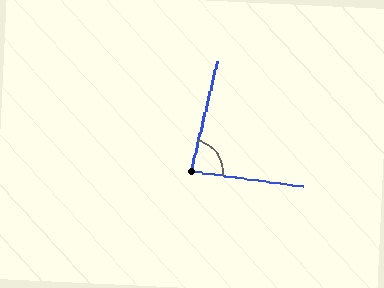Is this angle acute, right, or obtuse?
It is acute.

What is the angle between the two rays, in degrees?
Approximately 84 degrees.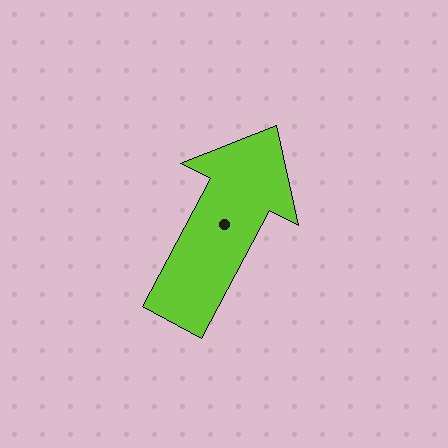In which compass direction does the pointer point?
Northeast.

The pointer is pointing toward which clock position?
Roughly 1 o'clock.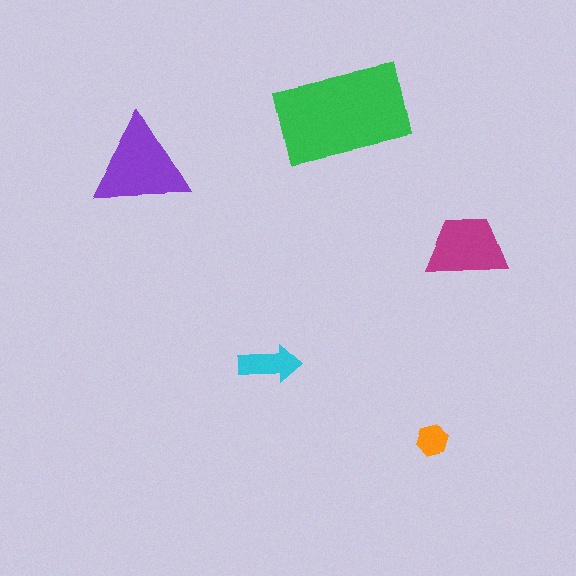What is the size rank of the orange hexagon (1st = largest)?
5th.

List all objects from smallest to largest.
The orange hexagon, the cyan arrow, the magenta trapezoid, the purple triangle, the green rectangle.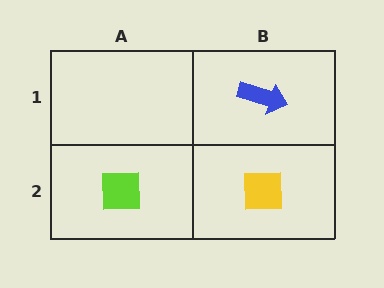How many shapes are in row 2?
2 shapes.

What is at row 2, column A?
A lime square.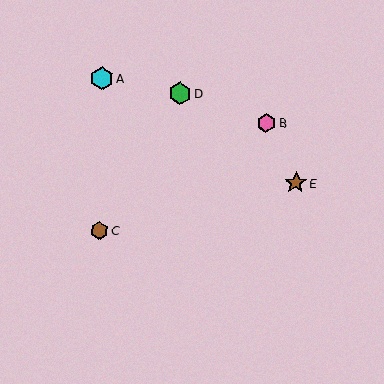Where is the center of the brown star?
The center of the brown star is at (296, 183).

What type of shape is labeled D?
Shape D is a green hexagon.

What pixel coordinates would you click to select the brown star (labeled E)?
Click at (296, 183) to select the brown star E.